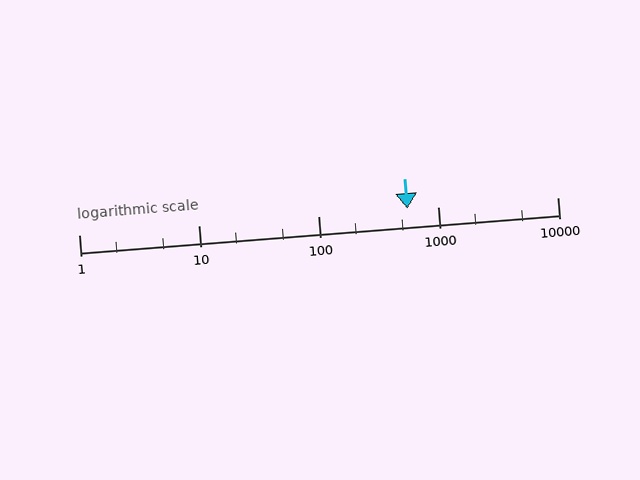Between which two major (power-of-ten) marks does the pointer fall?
The pointer is between 100 and 1000.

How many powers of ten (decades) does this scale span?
The scale spans 4 decades, from 1 to 10000.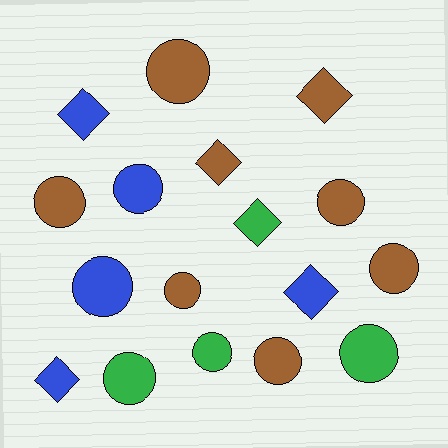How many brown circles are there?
There are 6 brown circles.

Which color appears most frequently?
Brown, with 8 objects.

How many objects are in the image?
There are 17 objects.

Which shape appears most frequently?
Circle, with 11 objects.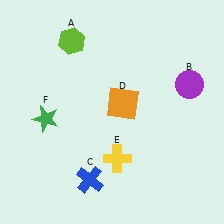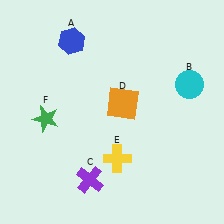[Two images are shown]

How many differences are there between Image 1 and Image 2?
There are 3 differences between the two images.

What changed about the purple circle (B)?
In Image 1, B is purple. In Image 2, it changed to cyan.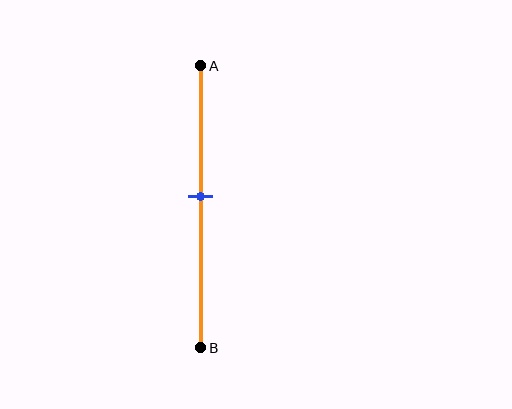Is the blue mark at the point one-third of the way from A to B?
No, the mark is at about 45% from A, not at the 33% one-third point.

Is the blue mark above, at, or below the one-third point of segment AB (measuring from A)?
The blue mark is below the one-third point of segment AB.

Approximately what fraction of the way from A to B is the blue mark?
The blue mark is approximately 45% of the way from A to B.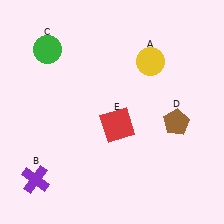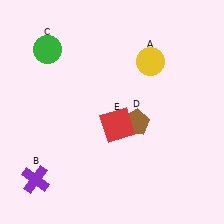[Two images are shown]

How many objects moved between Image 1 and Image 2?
1 object moved between the two images.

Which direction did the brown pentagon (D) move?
The brown pentagon (D) moved left.